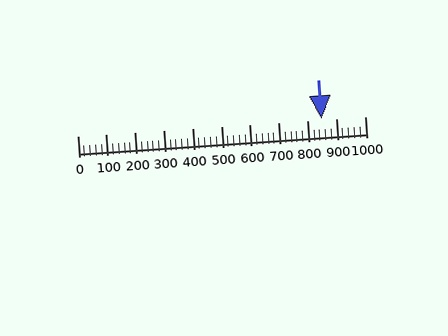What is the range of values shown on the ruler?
The ruler shows values from 0 to 1000.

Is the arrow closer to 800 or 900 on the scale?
The arrow is closer to 800.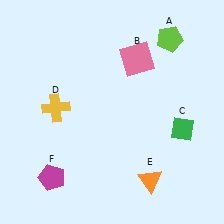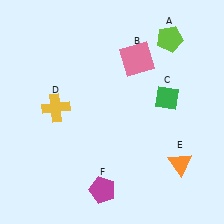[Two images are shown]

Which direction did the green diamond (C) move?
The green diamond (C) moved up.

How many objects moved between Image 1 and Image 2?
3 objects moved between the two images.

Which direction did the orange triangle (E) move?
The orange triangle (E) moved right.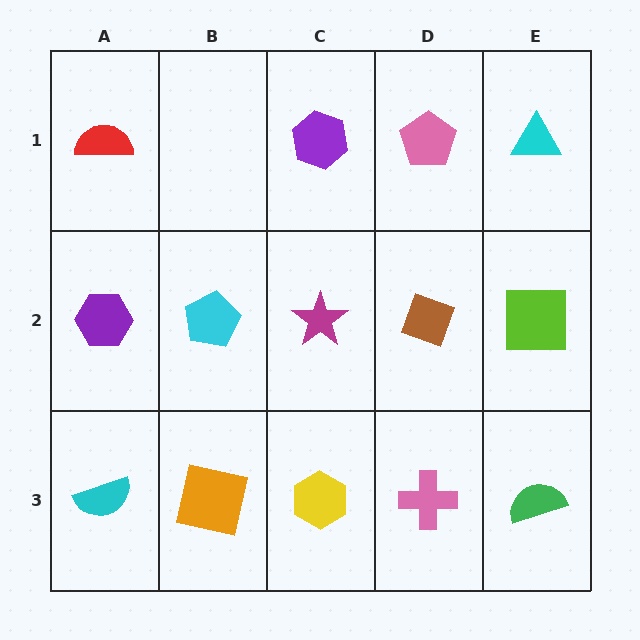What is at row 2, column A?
A purple hexagon.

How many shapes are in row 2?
5 shapes.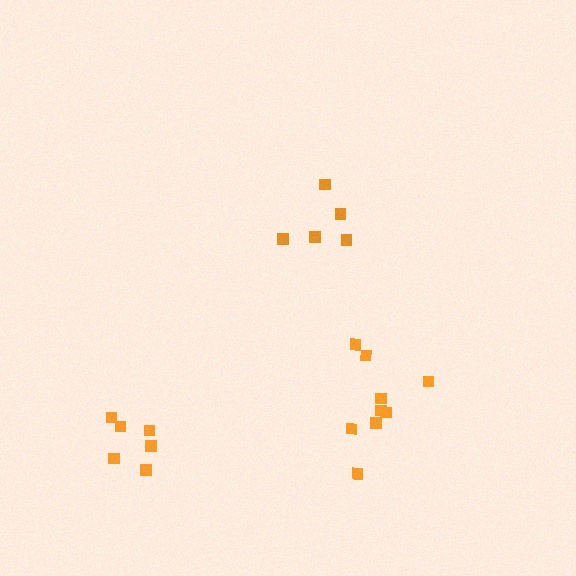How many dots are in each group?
Group 1: 5 dots, Group 2: 9 dots, Group 3: 6 dots (20 total).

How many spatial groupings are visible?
There are 3 spatial groupings.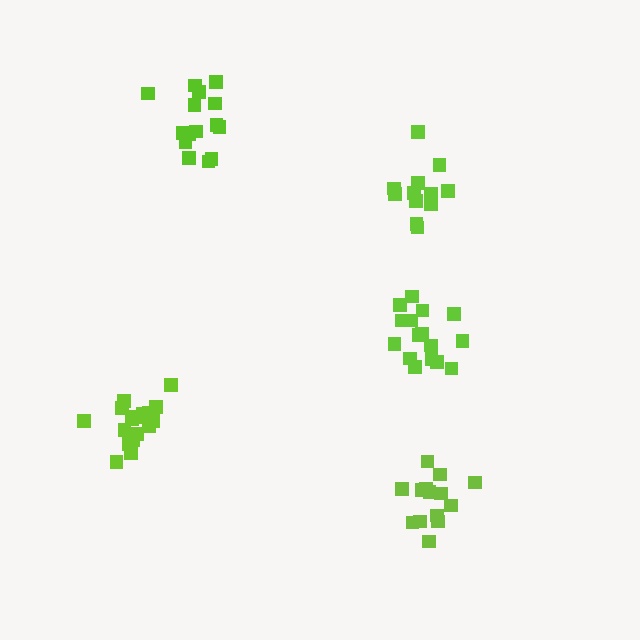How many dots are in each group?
Group 1: 14 dots, Group 2: 17 dots, Group 3: 15 dots, Group 4: 16 dots, Group 5: 12 dots (74 total).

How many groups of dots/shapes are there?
There are 5 groups.